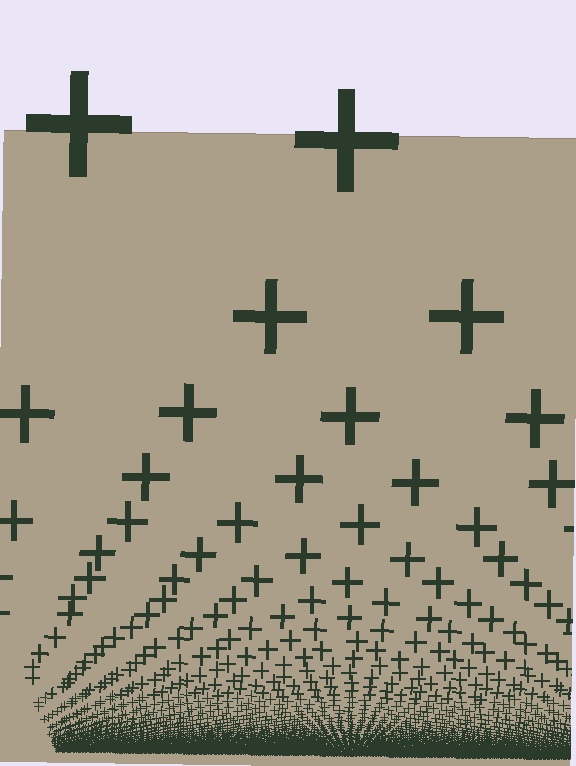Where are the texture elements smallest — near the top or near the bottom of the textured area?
Near the bottom.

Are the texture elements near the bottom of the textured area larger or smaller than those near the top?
Smaller. The gradient is inverted — elements near the bottom are smaller and denser.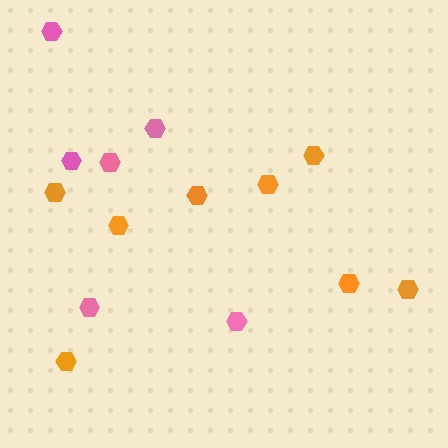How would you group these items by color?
There are 2 groups: one group of orange hexagons (8) and one group of pink hexagons (6).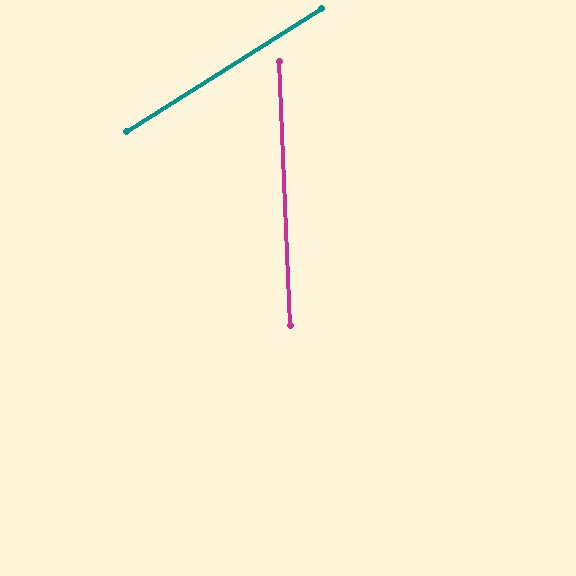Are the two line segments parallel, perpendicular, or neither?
Neither parallel nor perpendicular — they differ by about 60°.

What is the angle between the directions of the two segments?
Approximately 60 degrees.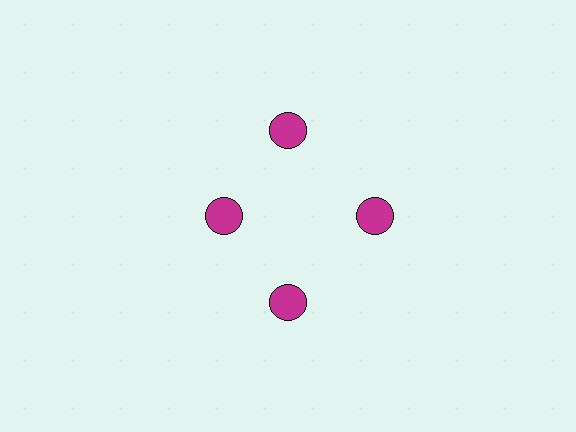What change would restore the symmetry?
The symmetry would be restored by moving it outward, back onto the ring so that all 4 circles sit at equal angles and equal distance from the center.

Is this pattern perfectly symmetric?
No. The 4 magenta circles are arranged in a ring, but one element near the 9 o'clock position is pulled inward toward the center, breaking the 4-fold rotational symmetry.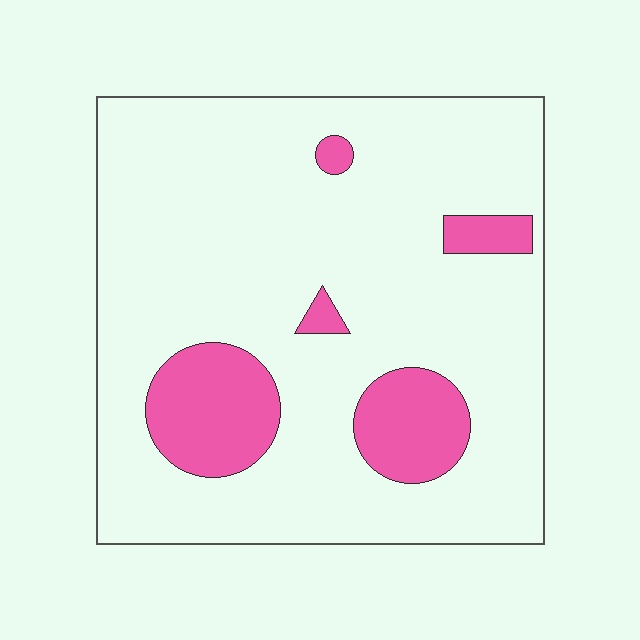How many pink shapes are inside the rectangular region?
5.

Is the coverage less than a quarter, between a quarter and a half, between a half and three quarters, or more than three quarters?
Less than a quarter.